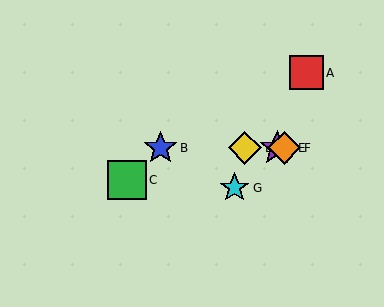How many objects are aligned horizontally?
4 objects (B, D, E, F) are aligned horizontally.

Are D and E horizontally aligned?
Yes, both are at y≈148.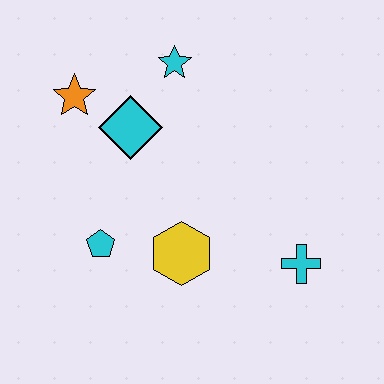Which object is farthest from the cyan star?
The cyan cross is farthest from the cyan star.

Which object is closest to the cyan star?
The cyan diamond is closest to the cyan star.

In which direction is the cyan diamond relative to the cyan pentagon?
The cyan diamond is above the cyan pentagon.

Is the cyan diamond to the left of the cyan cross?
Yes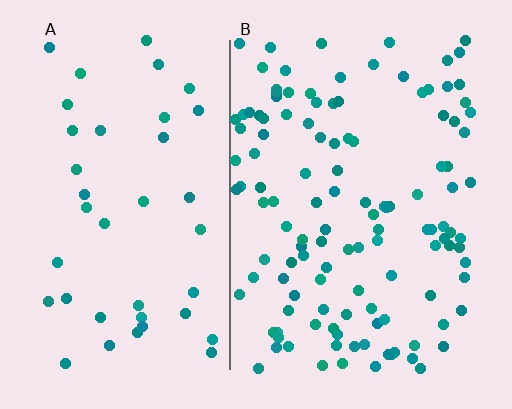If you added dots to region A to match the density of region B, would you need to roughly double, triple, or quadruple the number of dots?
Approximately triple.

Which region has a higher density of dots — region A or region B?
B (the right).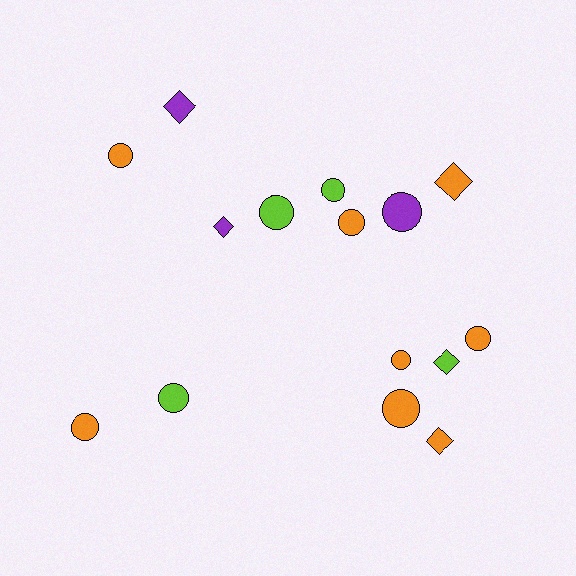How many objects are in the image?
There are 15 objects.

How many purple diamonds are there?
There are 2 purple diamonds.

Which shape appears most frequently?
Circle, with 10 objects.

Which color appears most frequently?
Orange, with 8 objects.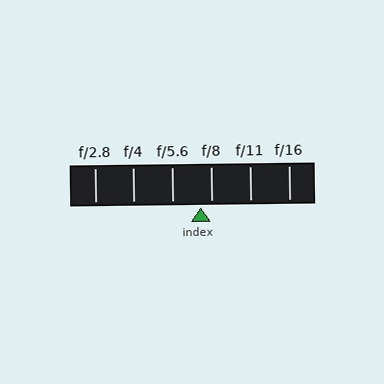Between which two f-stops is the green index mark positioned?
The index mark is between f/5.6 and f/8.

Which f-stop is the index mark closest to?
The index mark is closest to f/8.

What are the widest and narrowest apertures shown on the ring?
The widest aperture shown is f/2.8 and the narrowest is f/16.